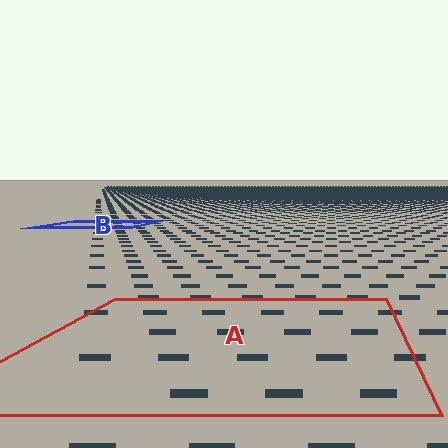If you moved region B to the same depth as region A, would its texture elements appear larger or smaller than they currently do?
They would appear larger. At a closer depth, the same texture elements are projected at a bigger on-screen size.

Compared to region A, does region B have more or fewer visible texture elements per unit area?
Region B has more texture elements per unit area — they are packed more densely because it is farther away.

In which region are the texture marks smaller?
The texture marks are smaller in region B, because it is farther away.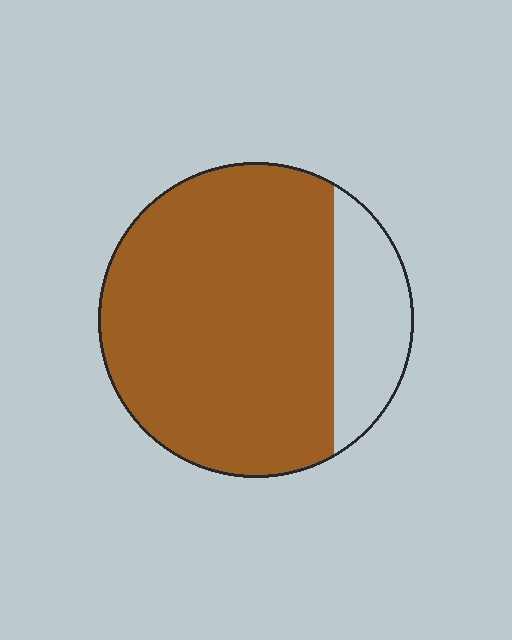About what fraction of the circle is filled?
About four fifths (4/5).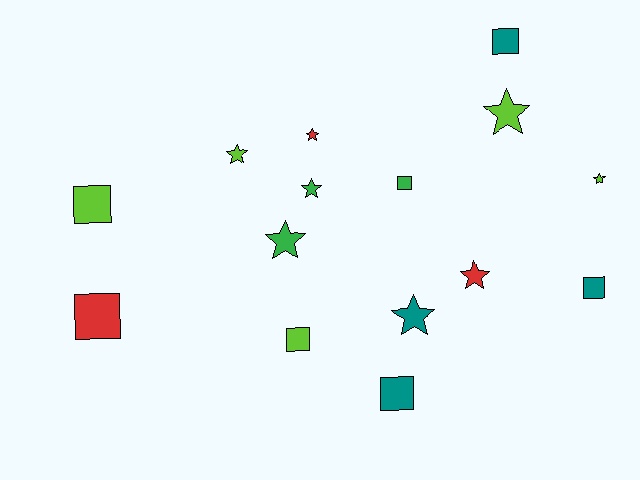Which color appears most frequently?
Lime, with 5 objects.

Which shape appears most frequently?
Star, with 8 objects.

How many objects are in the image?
There are 15 objects.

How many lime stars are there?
There are 3 lime stars.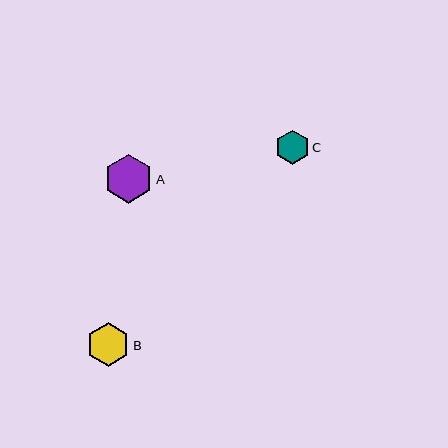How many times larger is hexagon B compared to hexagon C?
Hexagon B is approximately 1.3 times the size of hexagon C.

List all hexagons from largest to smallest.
From largest to smallest: A, B, C.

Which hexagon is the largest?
Hexagon A is the largest with a size of approximately 49 pixels.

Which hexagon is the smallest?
Hexagon C is the smallest with a size of approximately 34 pixels.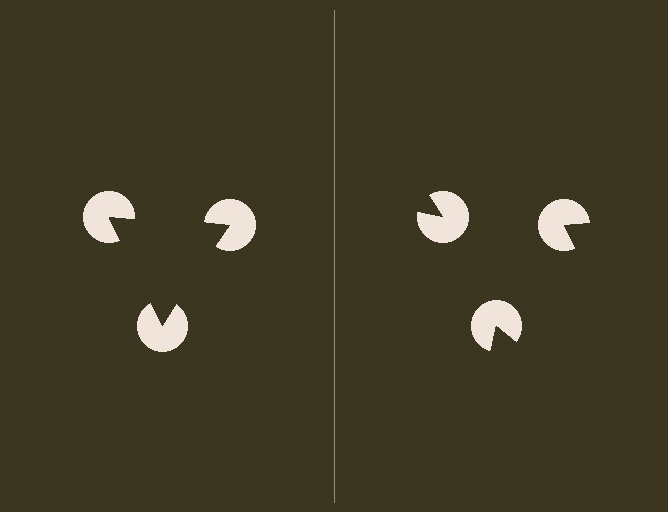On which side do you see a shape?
An illusory triangle appears on the left side. On the right side the wedge cuts are rotated, so no coherent shape forms.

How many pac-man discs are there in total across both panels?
6 — 3 on each side.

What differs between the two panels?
The pac-man discs are positioned identically on both sides; only the wedge orientations differ. On the left they align to a triangle; on the right they are misaligned.